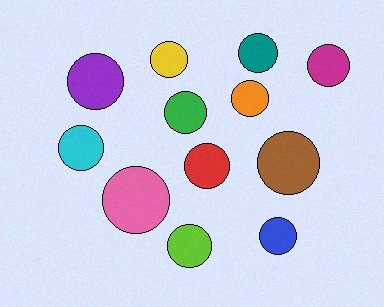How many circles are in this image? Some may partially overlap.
There are 12 circles.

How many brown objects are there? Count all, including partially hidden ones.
There is 1 brown object.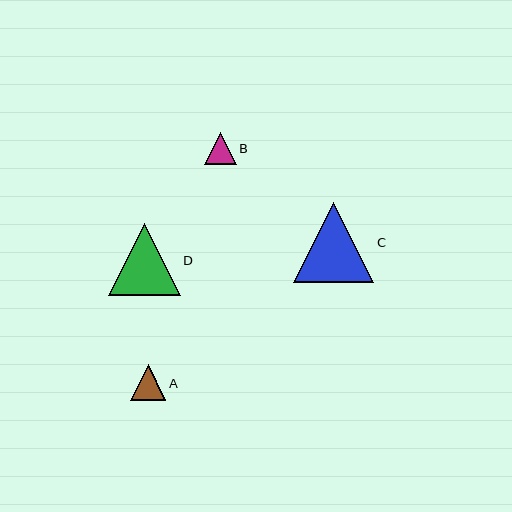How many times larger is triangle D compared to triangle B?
Triangle D is approximately 2.3 times the size of triangle B.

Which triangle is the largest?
Triangle C is the largest with a size of approximately 80 pixels.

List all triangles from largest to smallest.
From largest to smallest: C, D, A, B.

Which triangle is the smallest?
Triangle B is the smallest with a size of approximately 31 pixels.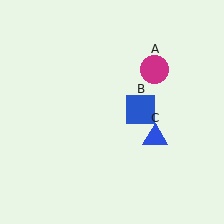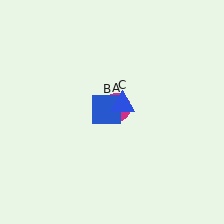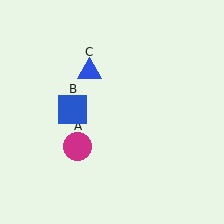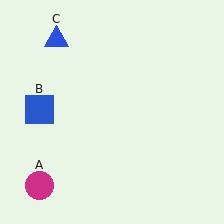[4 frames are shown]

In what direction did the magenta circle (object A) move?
The magenta circle (object A) moved down and to the left.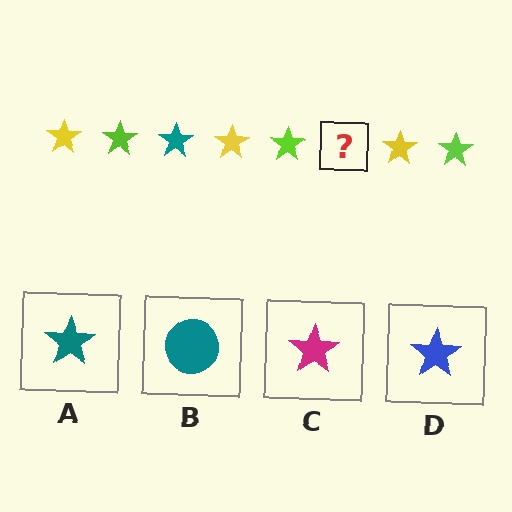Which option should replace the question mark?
Option A.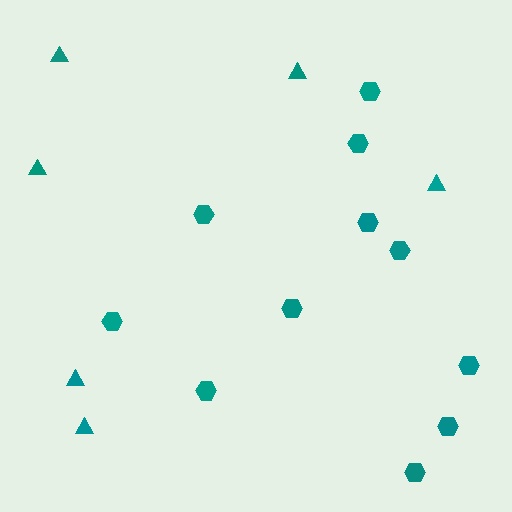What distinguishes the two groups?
There are 2 groups: one group of hexagons (11) and one group of triangles (6).